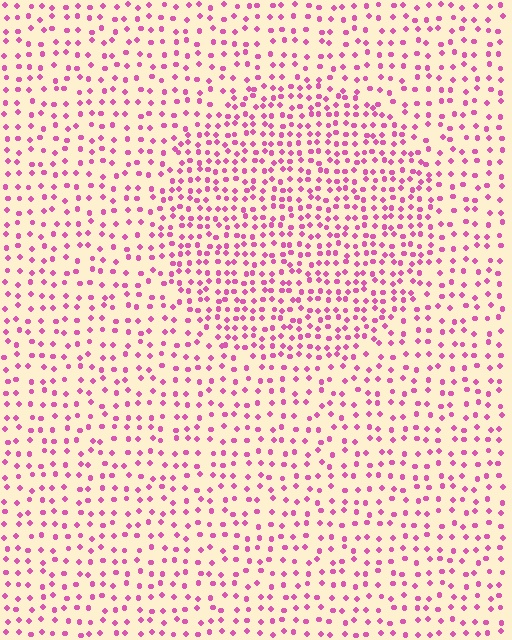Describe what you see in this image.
The image contains small pink elements arranged at two different densities. A circle-shaped region is visible where the elements are more densely packed than the surrounding area.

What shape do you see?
I see a circle.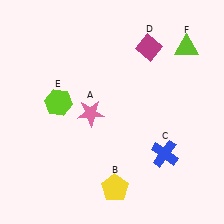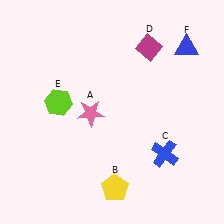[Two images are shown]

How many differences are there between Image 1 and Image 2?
There is 1 difference between the two images.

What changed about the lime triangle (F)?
In Image 1, F is lime. In Image 2, it changed to blue.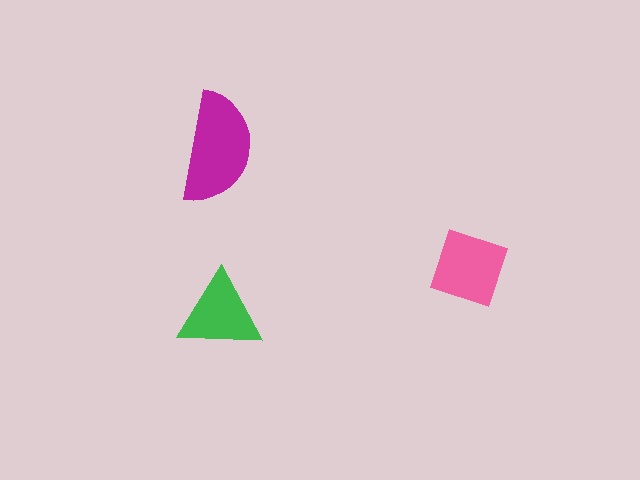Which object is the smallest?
The green triangle.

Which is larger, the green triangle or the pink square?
The pink square.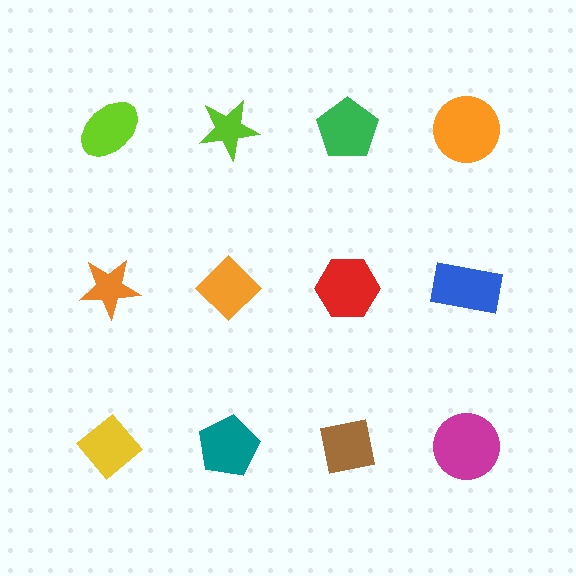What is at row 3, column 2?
A teal pentagon.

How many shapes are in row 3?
4 shapes.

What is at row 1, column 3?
A green pentagon.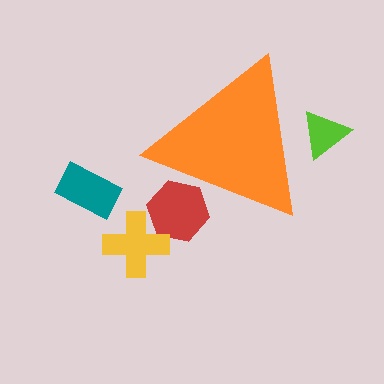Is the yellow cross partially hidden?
No, the yellow cross is fully visible.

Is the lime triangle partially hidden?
Yes, the lime triangle is partially hidden behind the orange triangle.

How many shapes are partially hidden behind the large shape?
2 shapes are partially hidden.